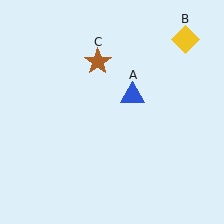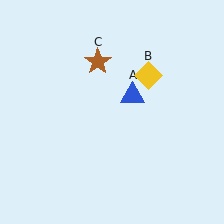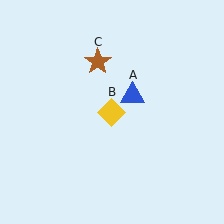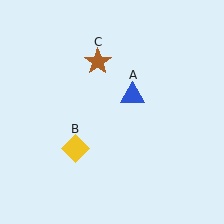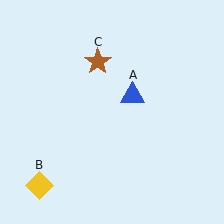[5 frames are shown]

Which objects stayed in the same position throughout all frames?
Blue triangle (object A) and brown star (object C) remained stationary.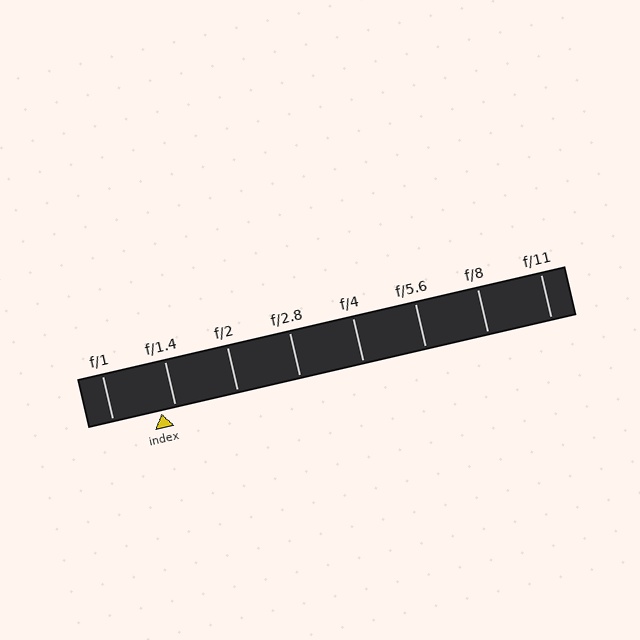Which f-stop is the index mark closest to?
The index mark is closest to f/1.4.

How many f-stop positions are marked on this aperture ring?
There are 8 f-stop positions marked.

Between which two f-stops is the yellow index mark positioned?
The index mark is between f/1 and f/1.4.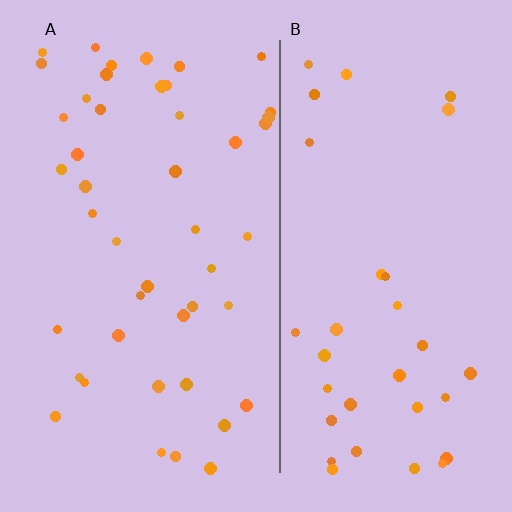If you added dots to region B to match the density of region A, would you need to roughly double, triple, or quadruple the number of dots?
Approximately double.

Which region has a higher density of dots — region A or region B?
A (the left).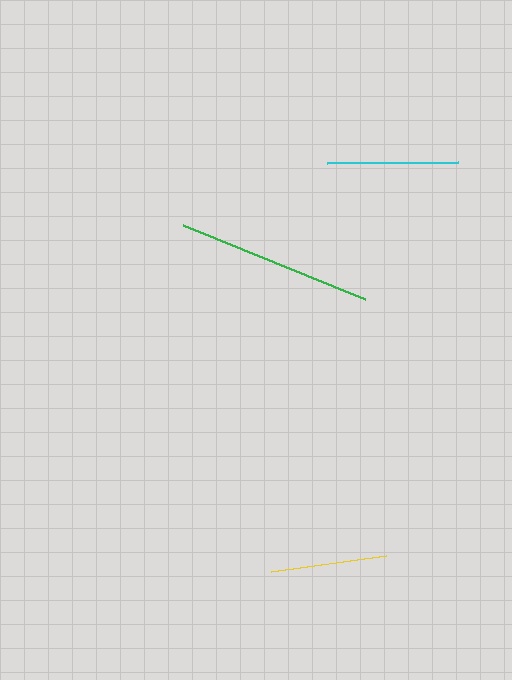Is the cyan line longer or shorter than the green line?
The green line is longer than the cyan line.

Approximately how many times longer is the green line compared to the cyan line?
The green line is approximately 1.5 times the length of the cyan line.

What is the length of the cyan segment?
The cyan segment is approximately 131 pixels long.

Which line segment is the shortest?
The yellow line is the shortest at approximately 117 pixels.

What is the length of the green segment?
The green segment is approximately 197 pixels long.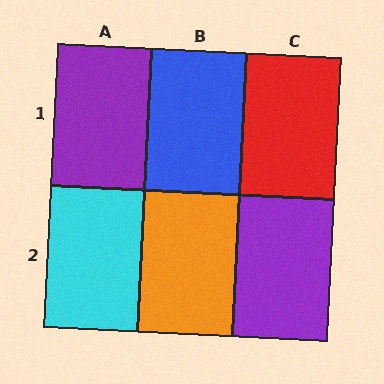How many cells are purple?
2 cells are purple.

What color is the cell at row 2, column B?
Orange.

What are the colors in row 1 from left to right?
Purple, blue, red.